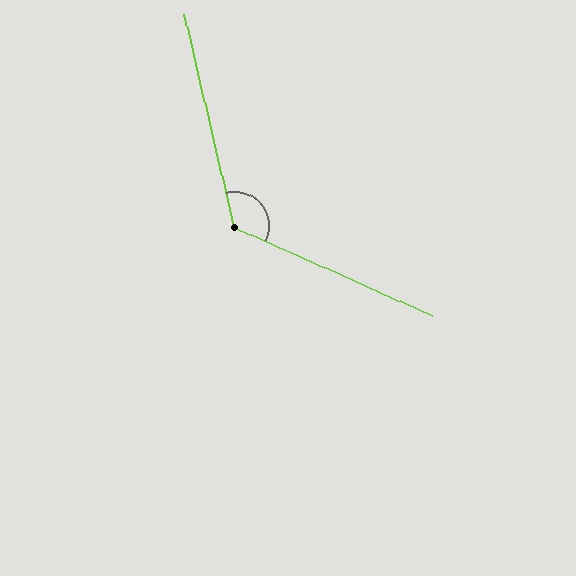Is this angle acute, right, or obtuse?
It is obtuse.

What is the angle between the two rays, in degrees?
Approximately 127 degrees.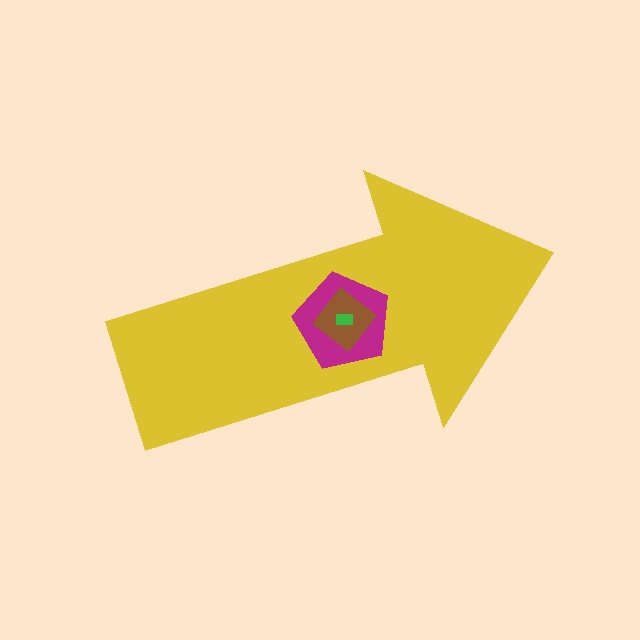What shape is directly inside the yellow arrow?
The magenta pentagon.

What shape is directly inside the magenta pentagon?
The brown diamond.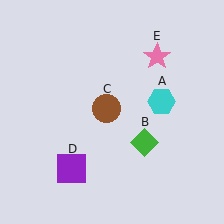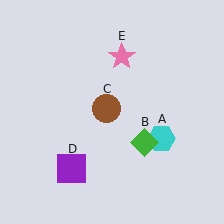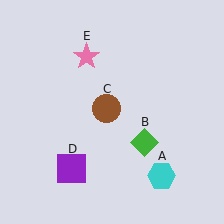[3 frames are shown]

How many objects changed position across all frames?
2 objects changed position: cyan hexagon (object A), pink star (object E).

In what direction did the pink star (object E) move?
The pink star (object E) moved left.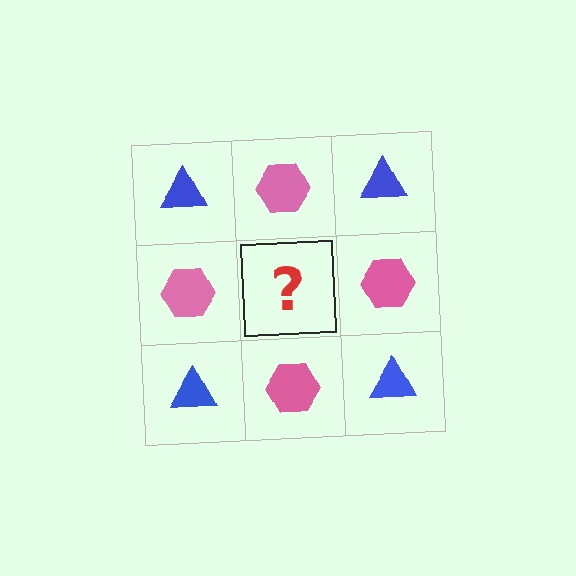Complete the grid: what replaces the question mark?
The question mark should be replaced with a blue triangle.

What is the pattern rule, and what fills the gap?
The rule is that it alternates blue triangle and pink hexagon in a checkerboard pattern. The gap should be filled with a blue triangle.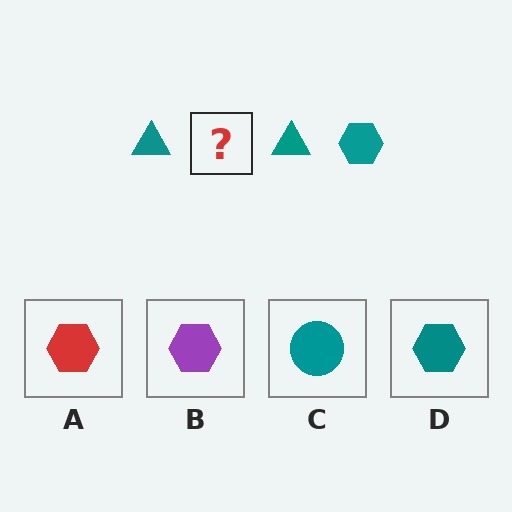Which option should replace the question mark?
Option D.